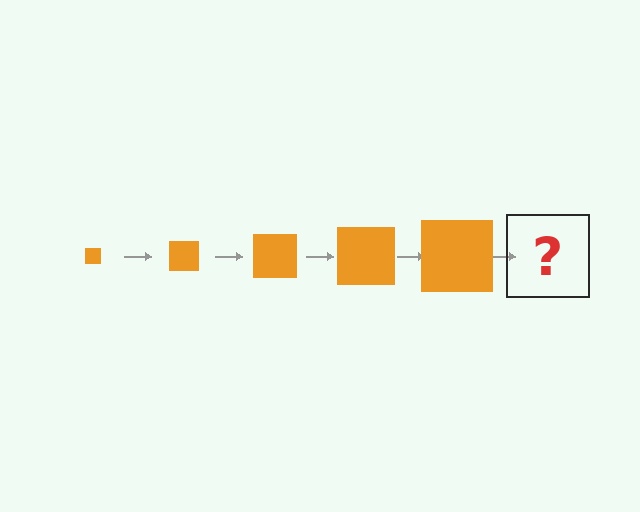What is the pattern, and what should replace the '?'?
The pattern is that the square gets progressively larger each step. The '?' should be an orange square, larger than the previous one.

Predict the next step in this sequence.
The next step is an orange square, larger than the previous one.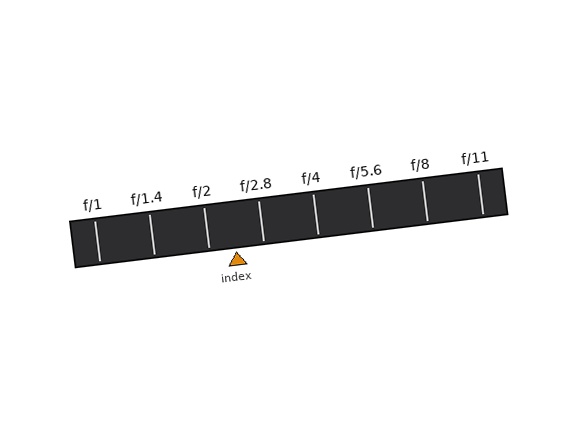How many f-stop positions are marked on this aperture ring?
There are 8 f-stop positions marked.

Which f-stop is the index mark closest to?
The index mark is closest to f/2.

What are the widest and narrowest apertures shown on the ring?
The widest aperture shown is f/1 and the narrowest is f/11.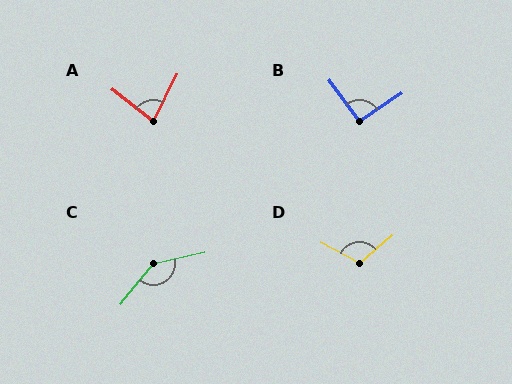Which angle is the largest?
C, at approximately 141 degrees.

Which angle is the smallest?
A, at approximately 79 degrees.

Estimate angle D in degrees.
Approximately 111 degrees.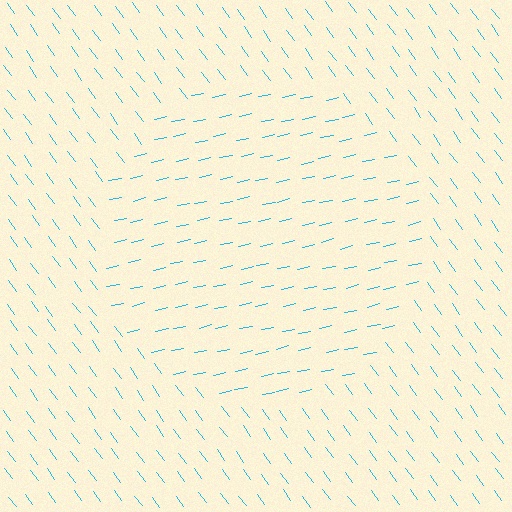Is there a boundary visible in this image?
Yes, there is a texture boundary formed by a change in line orientation.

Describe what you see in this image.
The image is filled with small cyan line segments. A circle region in the image has lines oriented differently from the surrounding lines, creating a visible texture boundary.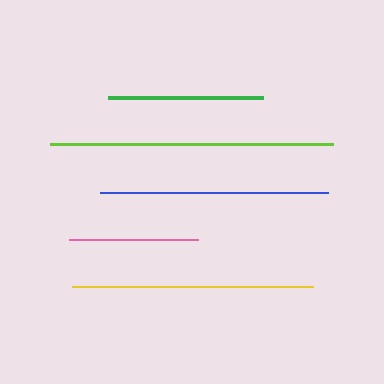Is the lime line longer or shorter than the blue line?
The lime line is longer than the blue line.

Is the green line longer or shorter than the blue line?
The blue line is longer than the green line.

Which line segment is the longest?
The lime line is the longest at approximately 283 pixels.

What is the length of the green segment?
The green segment is approximately 155 pixels long.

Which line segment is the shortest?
The pink line is the shortest at approximately 129 pixels.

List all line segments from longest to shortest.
From longest to shortest: lime, yellow, blue, green, pink.